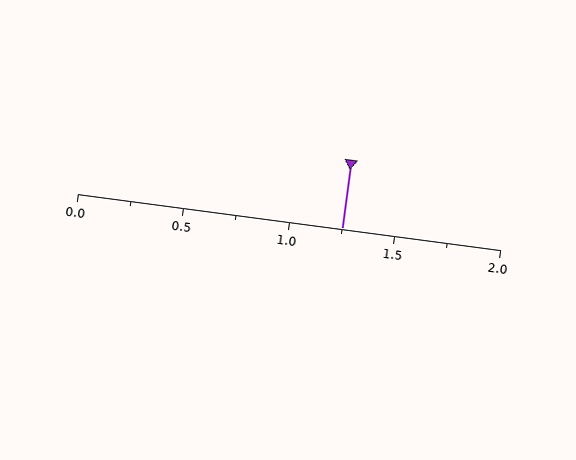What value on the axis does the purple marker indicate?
The marker indicates approximately 1.25.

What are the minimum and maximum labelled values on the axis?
The axis runs from 0.0 to 2.0.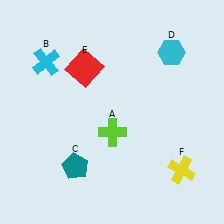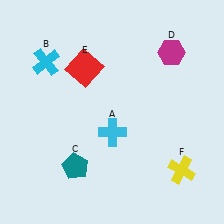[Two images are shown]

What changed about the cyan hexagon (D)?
In Image 1, D is cyan. In Image 2, it changed to magenta.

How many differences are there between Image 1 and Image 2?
There are 2 differences between the two images.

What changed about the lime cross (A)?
In Image 1, A is lime. In Image 2, it changed to cyan.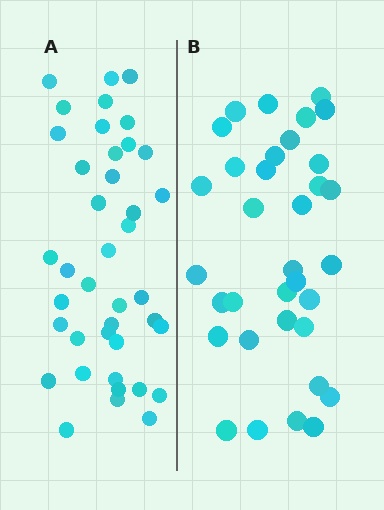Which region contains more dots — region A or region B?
Region A (the left region) has more dots.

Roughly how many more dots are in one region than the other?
Region A has about 6 more dots than region B.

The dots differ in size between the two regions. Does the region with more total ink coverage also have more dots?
No. Region B has more total ink coverage because its dots are larger, but region A actually contains more individual dots. Total area can be misleading — the number of items is what matters here.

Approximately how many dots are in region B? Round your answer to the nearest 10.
About 30 dots. (The exact count is 34, which rounds to 30.)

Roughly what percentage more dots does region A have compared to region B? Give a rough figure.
About 20% more.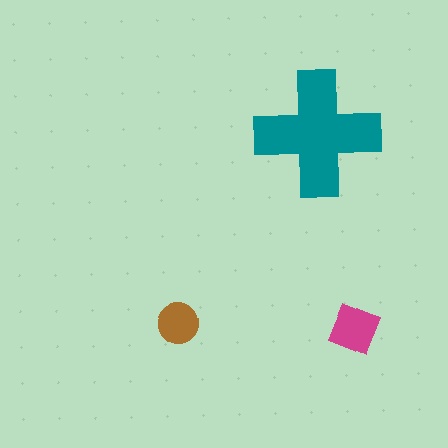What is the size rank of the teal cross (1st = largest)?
1st.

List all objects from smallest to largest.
The brown circle, the magenta diamond, the teal cross.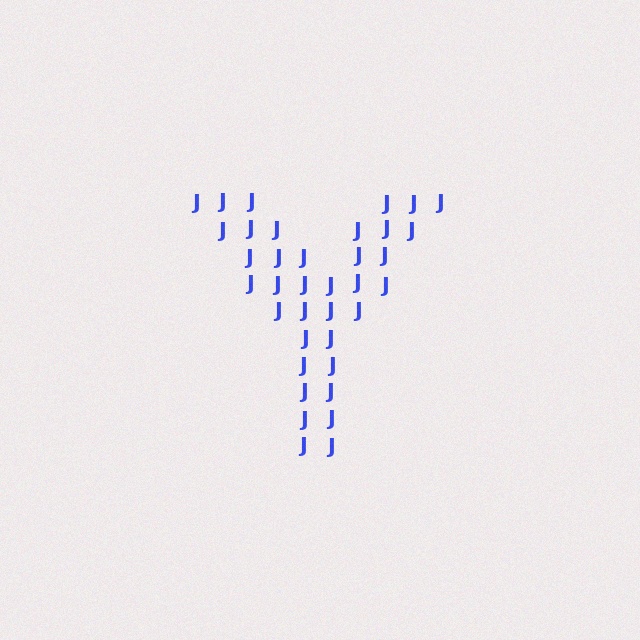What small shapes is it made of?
It is made of small letter J's.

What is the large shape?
The large shape is the letter Y.